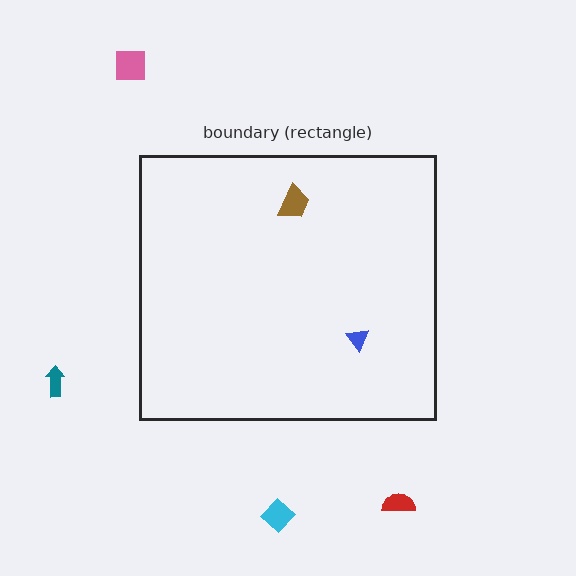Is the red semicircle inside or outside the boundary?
Outside.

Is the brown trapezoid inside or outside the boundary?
Inside.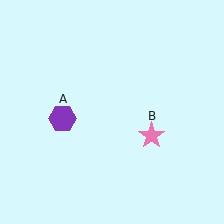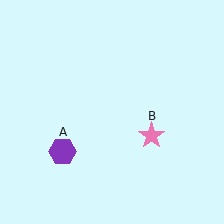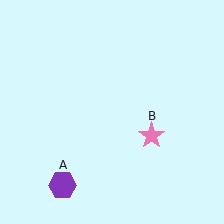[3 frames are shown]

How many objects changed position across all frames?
1 object changed position: purple hexagon (object A).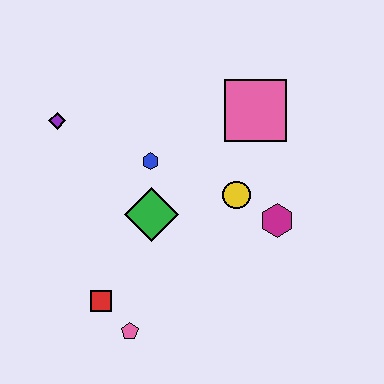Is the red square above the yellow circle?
No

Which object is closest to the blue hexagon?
The green diamond is closest to the blue hexagon.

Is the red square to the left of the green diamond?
Yes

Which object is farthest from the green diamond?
The pink square is farthest from the green diamond.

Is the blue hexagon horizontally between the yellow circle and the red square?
Yes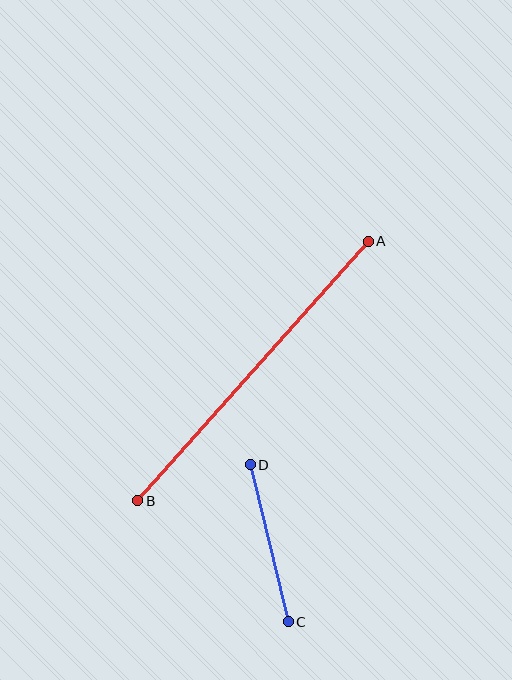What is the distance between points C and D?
The distance is approximately 162 pixels.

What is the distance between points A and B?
The distance is approximately 347 pixels.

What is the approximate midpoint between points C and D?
The midpoint is at approximately (269, 543) pixels.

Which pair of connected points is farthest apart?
Points A and B are farthest apart.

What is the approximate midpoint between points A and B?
The midpoint is at approximately (253, 371) pixels.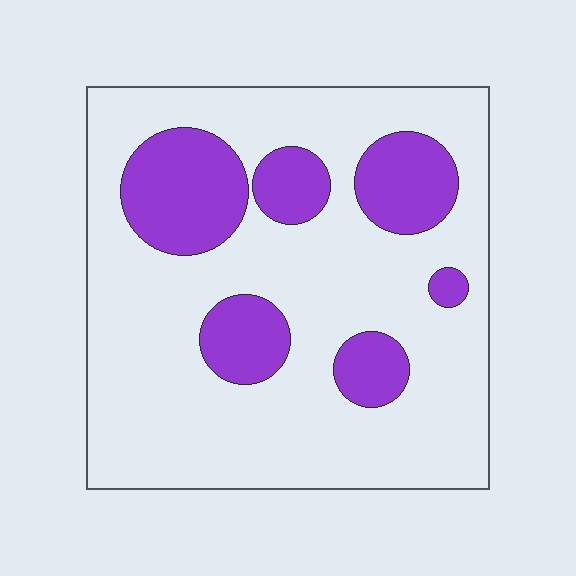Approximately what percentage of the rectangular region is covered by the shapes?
Approximately 25%.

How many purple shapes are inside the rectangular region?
6.